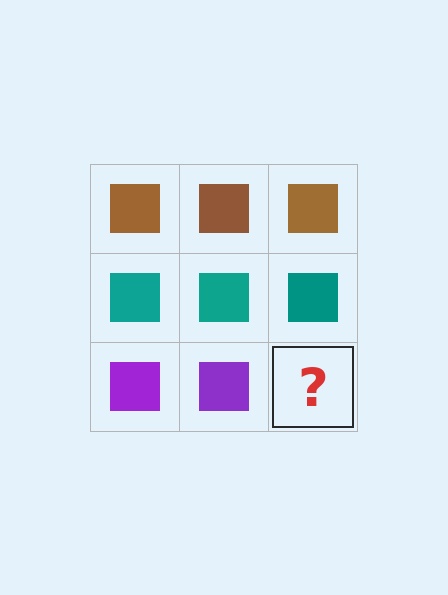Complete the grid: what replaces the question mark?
The question mark should be replaced with a purple square.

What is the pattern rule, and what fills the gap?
The rule is that each row has a consistent color. The gap should be filled with a purple square.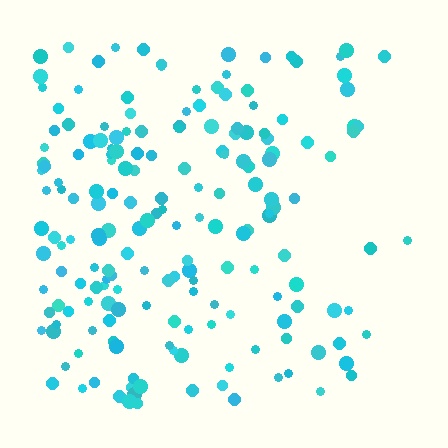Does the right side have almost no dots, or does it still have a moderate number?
Still a moderate number, just noticeably fewer than the left.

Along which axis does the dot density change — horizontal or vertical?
Horizontal.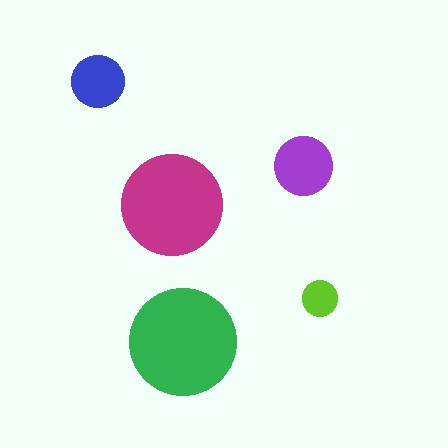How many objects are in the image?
There are 5 objects in the image.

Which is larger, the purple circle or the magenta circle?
The magenta one.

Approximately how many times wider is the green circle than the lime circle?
About 3 times wider.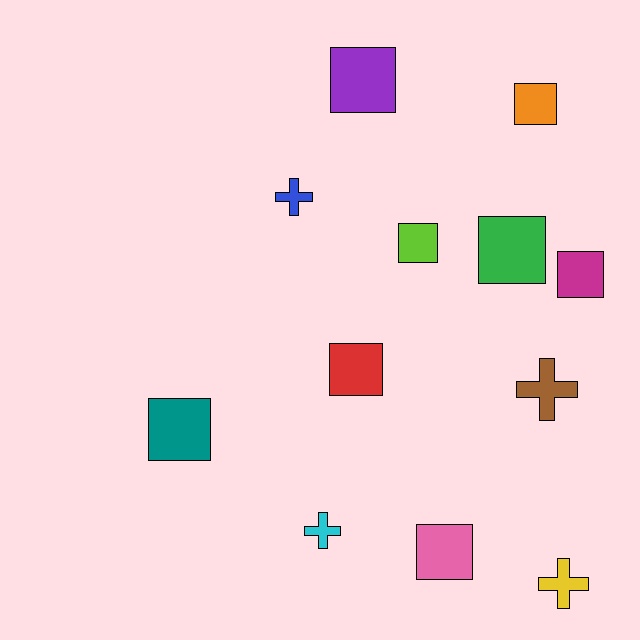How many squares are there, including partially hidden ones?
There are 8 squares.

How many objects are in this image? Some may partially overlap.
There are 12 objects.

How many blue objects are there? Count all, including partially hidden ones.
There is 1 blue object.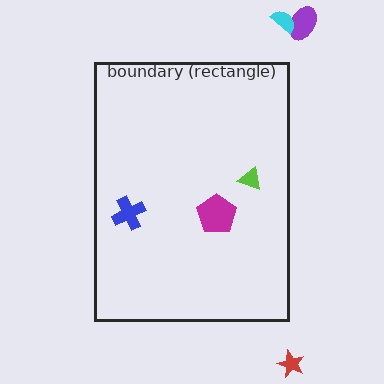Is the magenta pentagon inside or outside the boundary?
Inside.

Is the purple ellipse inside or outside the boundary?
Outside.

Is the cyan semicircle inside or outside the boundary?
Outside.